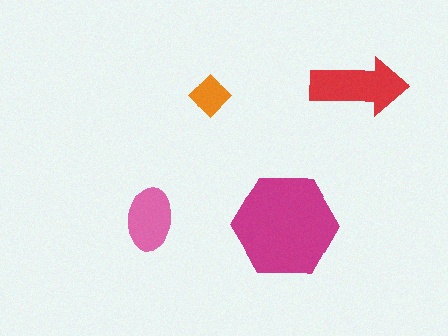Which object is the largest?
The magenta hexagon.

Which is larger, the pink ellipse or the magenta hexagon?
The magenta hexagon.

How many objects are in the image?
There are 4 objects in the image.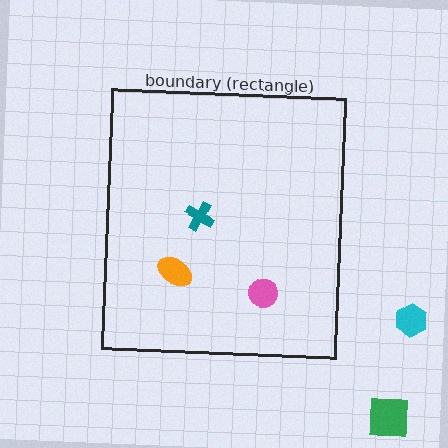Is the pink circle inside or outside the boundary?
Inside.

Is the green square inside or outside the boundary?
Outside.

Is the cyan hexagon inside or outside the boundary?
Outside.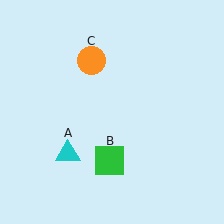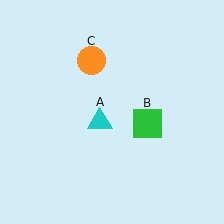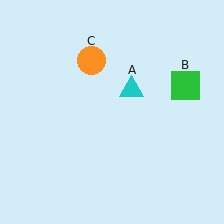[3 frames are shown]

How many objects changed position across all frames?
2 objects changed position: cyan triangle (object A), green square (object B).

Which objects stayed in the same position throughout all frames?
Orange circle (object C) remained stationary.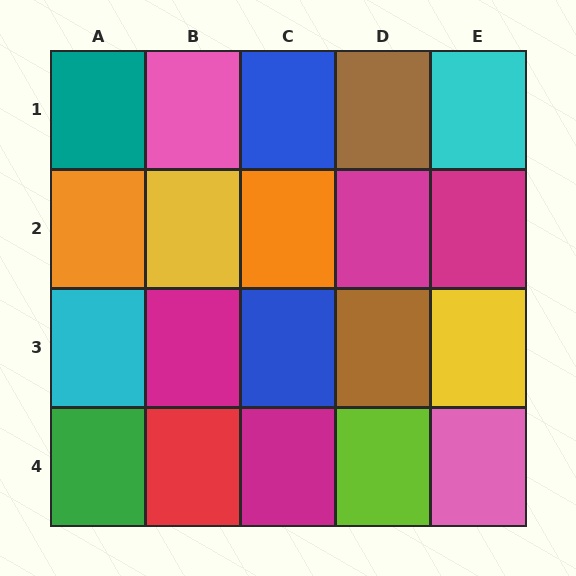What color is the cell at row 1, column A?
Teal.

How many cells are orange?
2 cells are orange.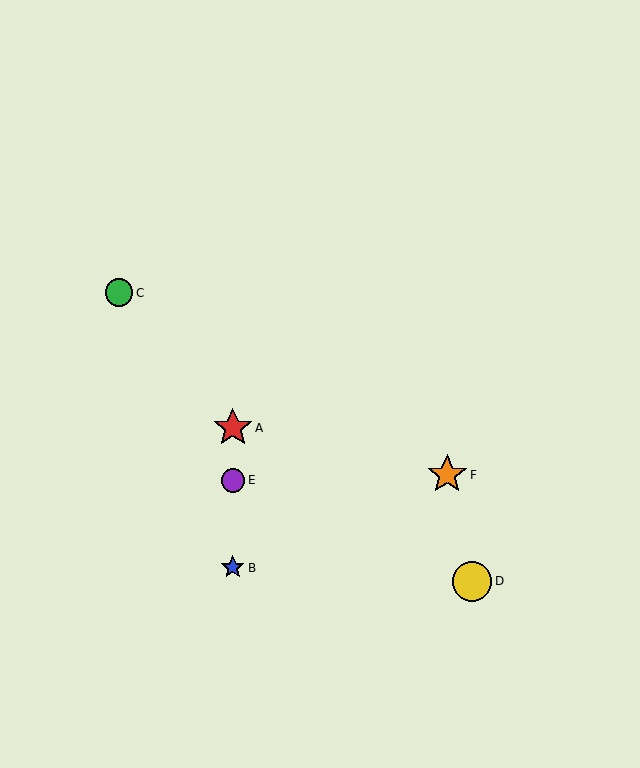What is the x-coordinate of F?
Object F is at x≈447.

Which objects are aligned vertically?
Objects A, B, E are aligned vertically.